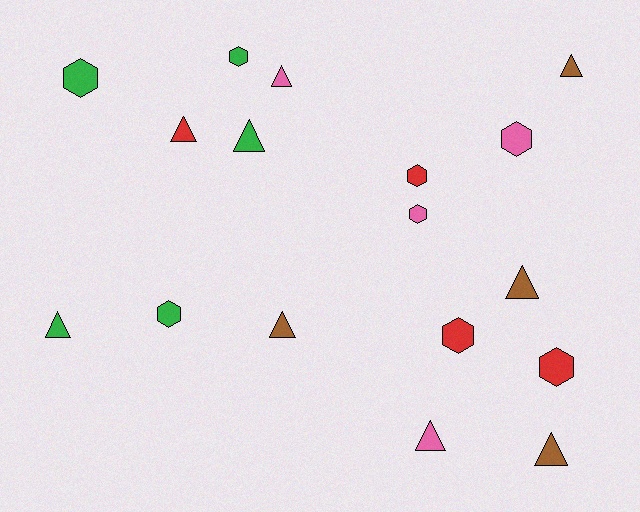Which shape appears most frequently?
Triangle, with 9 objects.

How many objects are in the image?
There are 17 objects.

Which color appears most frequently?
Green, with 5 objects.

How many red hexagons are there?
There are 3 red hexagons.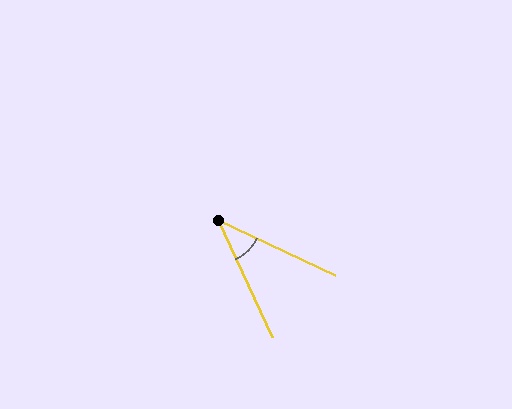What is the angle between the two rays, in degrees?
Approximately 40 degrees.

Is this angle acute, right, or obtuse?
It is acute.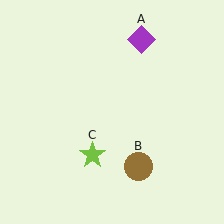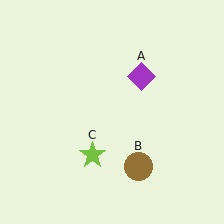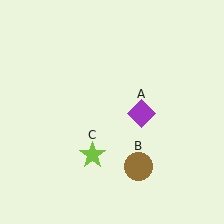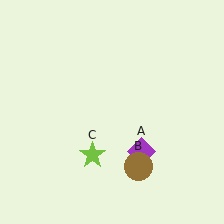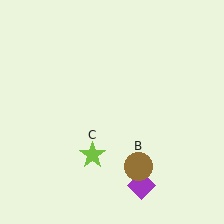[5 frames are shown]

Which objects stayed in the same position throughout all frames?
Brown circle (object B) and lime star (object C) remained stationary.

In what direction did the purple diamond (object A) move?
The purple diamond (object A) moved down.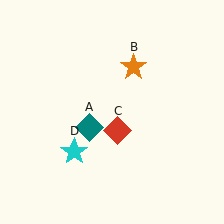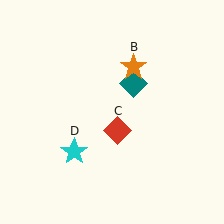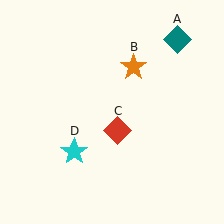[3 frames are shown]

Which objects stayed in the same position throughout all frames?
Orange star (object B) and red diamond (object C) and cyan star (object D) remained stationary.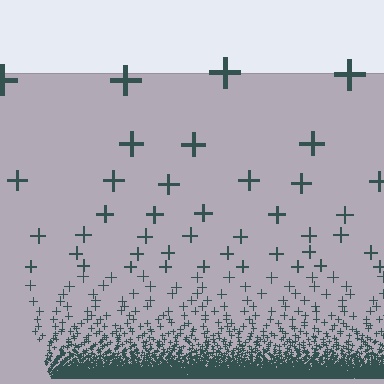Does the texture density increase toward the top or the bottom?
Density increases toward the bottom.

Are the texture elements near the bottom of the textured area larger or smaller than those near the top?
Smaller. The gradient is inverted — elements near the bottom are smaller and denser.